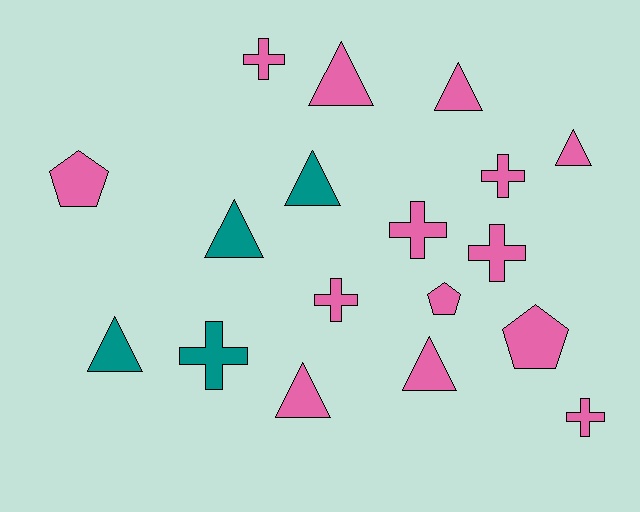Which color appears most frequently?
Pink, with 14 objects.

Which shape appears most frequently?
Triangle, with 8 objects.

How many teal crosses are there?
There is 1 teal cross.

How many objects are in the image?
There are 18 objects.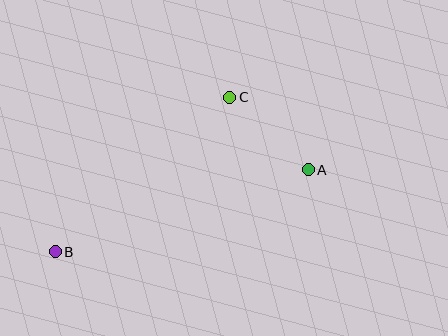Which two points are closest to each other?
Points A and C are closest to each other.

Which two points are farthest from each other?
Points A and B are farthest from each other.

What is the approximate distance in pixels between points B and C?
The distance between B and C is approximately 233 pixels.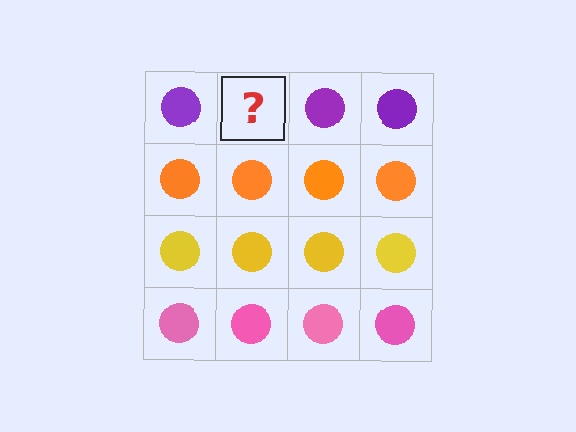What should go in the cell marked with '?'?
The missing cell should contain a purple circle.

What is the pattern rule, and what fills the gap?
The rule is that each row has a consistent color. The gap should be filled with a purple circle.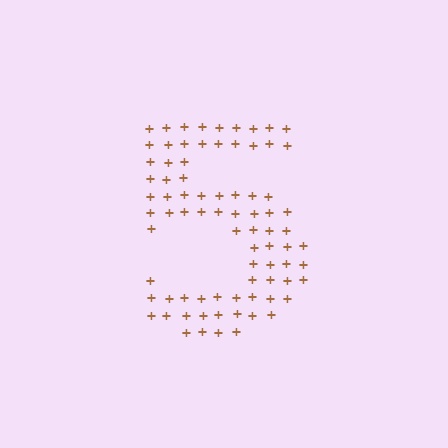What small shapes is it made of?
It is made of small plus signs.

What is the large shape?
The large shape is the digit 5.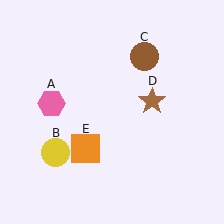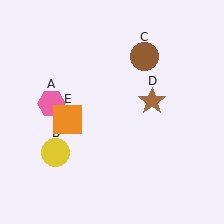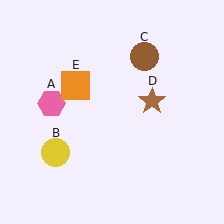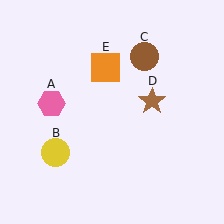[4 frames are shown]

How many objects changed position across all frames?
1 object changed position: orange square (object E).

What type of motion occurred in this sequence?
The orange square (object E) rotated clockwise around the center of the scene.